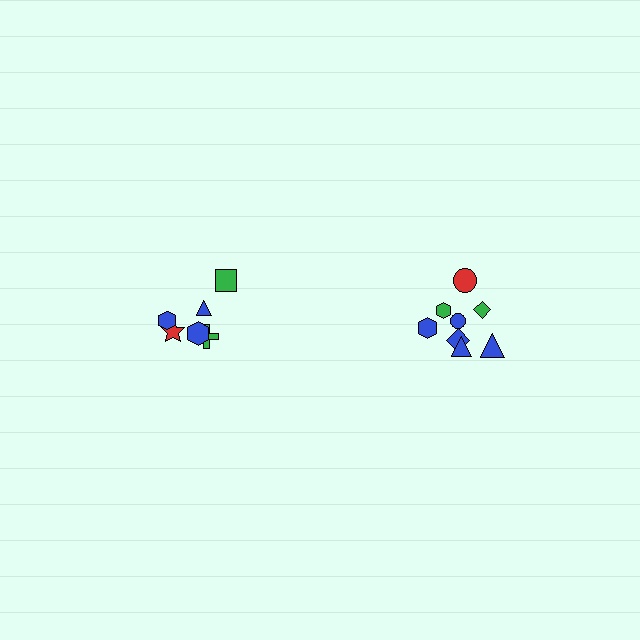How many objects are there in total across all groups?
There are 14 objects.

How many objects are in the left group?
There are 6 objects.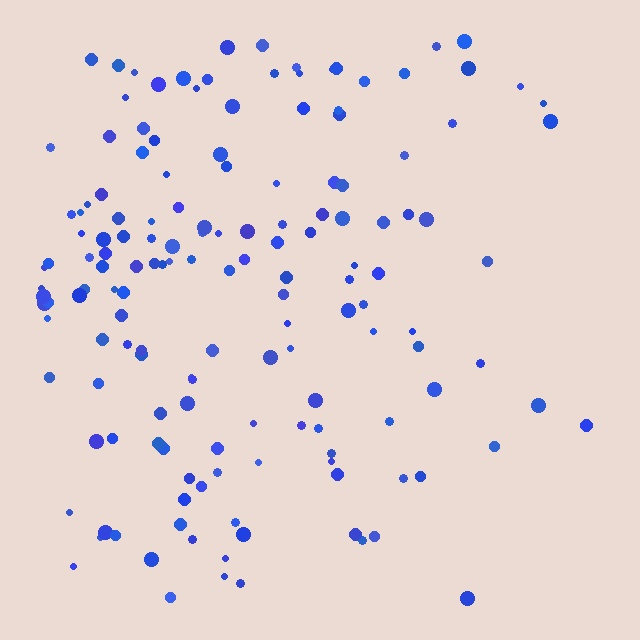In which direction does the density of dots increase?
From right to left, with the left side densest.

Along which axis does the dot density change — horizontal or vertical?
Horizontal.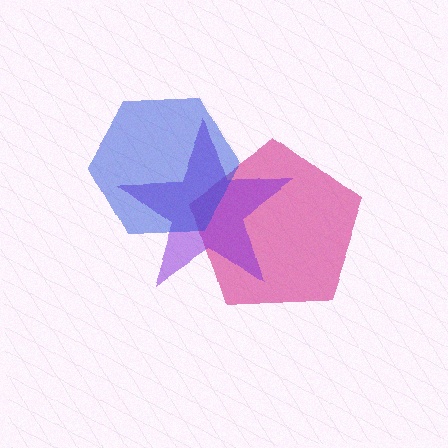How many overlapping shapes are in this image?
There are 3 overlapping shapes in the image.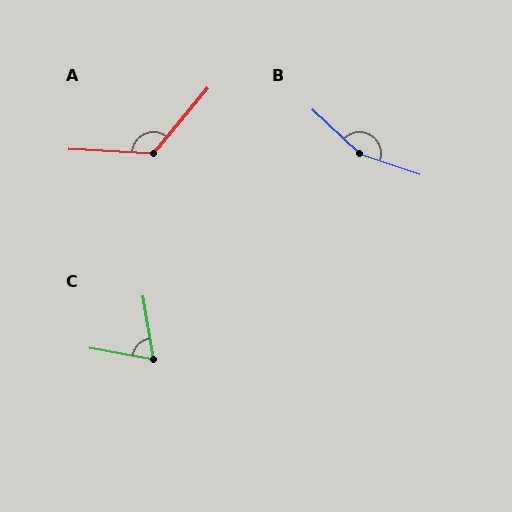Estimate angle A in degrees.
Approximately 127 degrees.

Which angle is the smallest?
C, at approximately 70 degrees.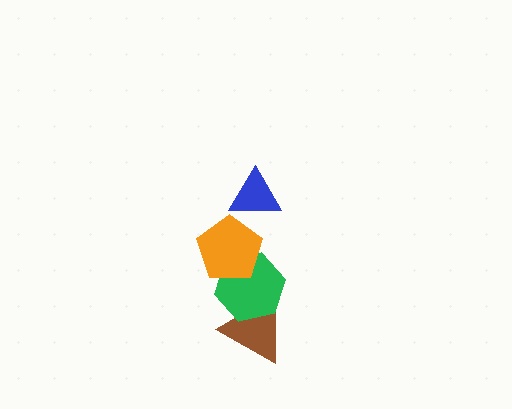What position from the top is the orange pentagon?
The orange pentagon is 2nd from the top.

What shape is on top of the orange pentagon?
The blue triangle is on top of the orange pentagon.